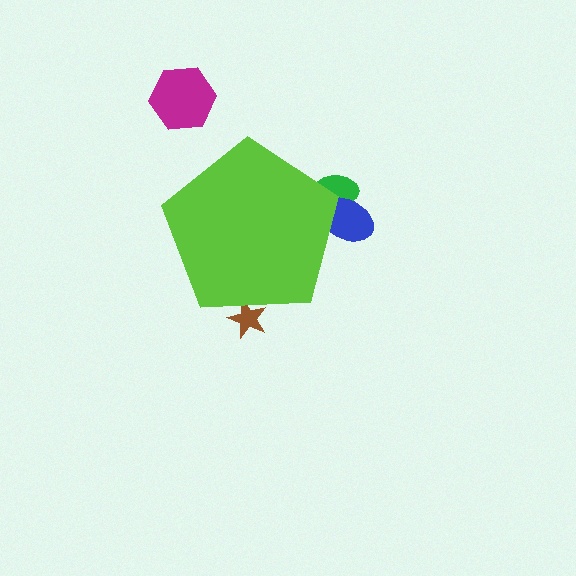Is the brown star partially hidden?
Yes, the brown star is partially hidden behind the lime pentagon.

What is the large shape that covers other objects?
A lime pentagon.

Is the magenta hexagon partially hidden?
No, the magenta hexagon is fully visible.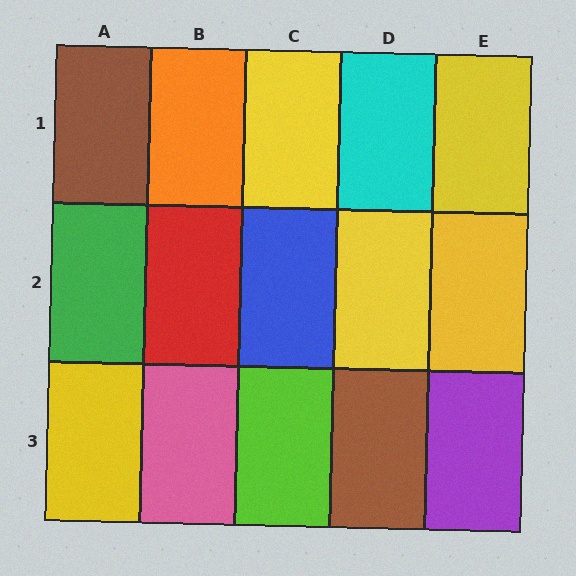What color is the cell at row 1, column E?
Yellow.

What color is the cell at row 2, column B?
Red.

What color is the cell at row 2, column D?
Yellow.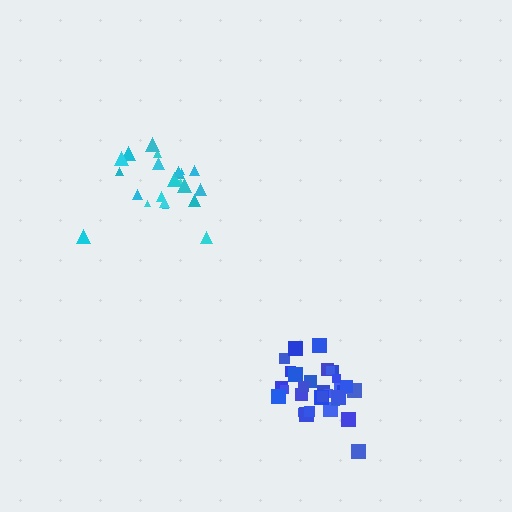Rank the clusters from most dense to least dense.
blue, cyan.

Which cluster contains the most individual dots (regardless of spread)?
Blue (31).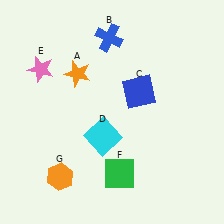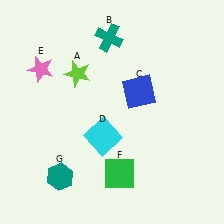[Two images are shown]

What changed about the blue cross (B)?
In Image 1, B is blue. In Image 2, it changed to teal.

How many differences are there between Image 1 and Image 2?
There are 3 differences between the two images.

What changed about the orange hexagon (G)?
In Image 1, G is orange. In Image 2, it changed to teal.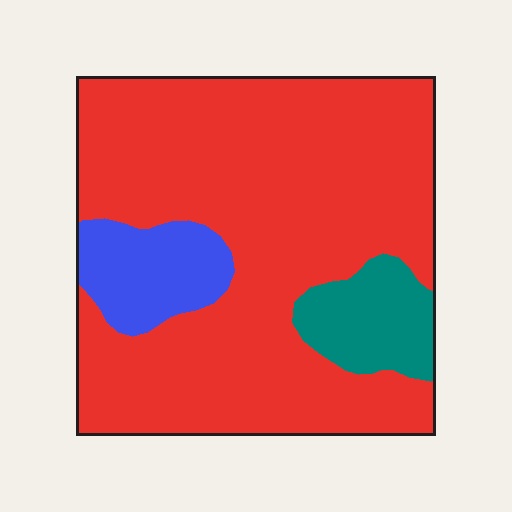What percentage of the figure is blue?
Blue covers 11% of the figure.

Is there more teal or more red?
Red.